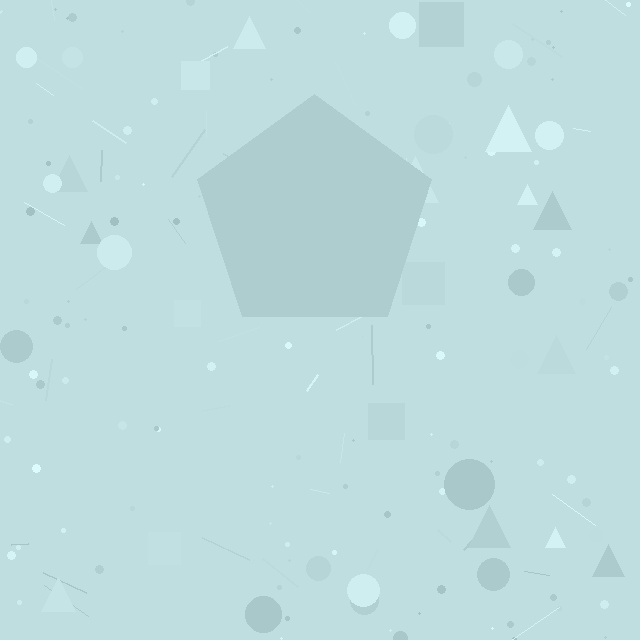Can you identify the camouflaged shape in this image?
The camouflaged shape is a pentagon.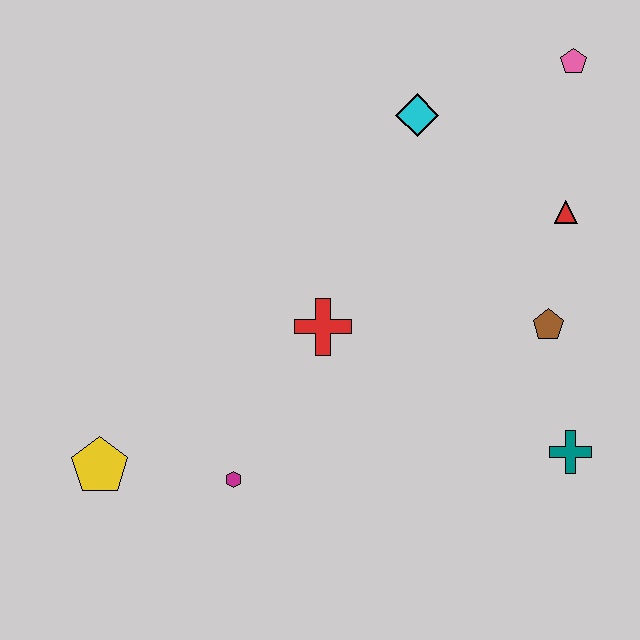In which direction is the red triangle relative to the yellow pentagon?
The red triangle is to the right of the yellow pentagon.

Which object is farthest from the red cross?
The pink pentagon is farthest from the red cross.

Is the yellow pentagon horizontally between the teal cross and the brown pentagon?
No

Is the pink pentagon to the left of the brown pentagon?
No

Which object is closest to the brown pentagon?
The red triangle is closest to the brown pentagon.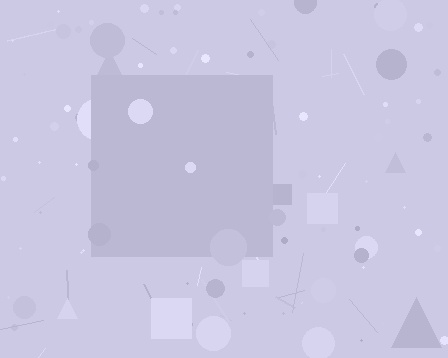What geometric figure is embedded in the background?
A square is embedded in the background.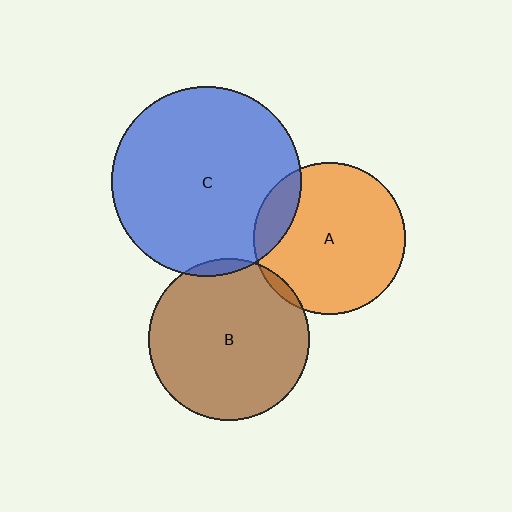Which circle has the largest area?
Circle C (blue).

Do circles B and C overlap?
Yes.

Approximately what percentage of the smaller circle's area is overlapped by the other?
Approximately 5%.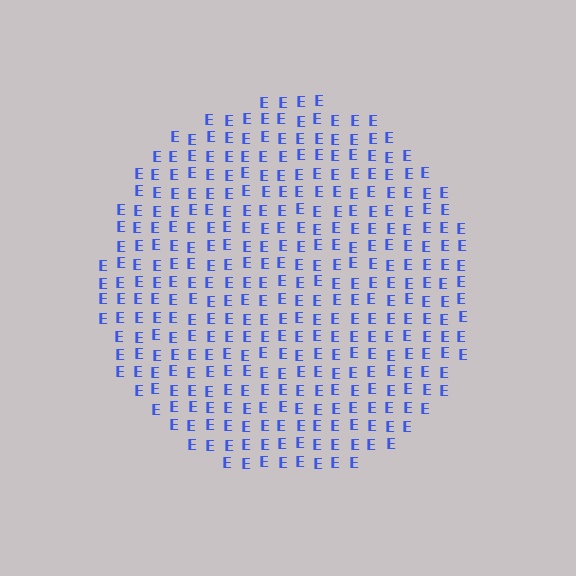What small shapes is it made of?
It is made of small letter E's.